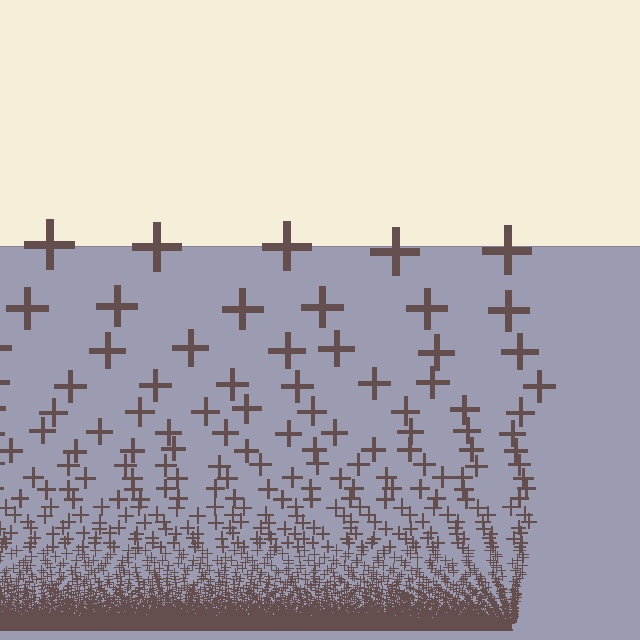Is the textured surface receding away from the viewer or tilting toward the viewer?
The surface appears to tilt toward the viewer. Texture elements get larger and sparser toward the top.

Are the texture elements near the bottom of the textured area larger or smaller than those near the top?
Smaller. The gradient is inverted — elements near the bottom are smaller and denser.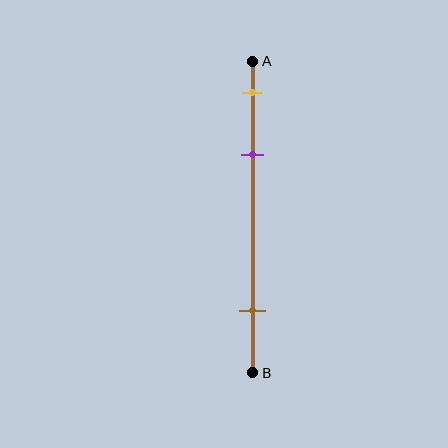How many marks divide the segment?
There are 3 marks dividing the segment.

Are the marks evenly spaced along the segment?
No, the marks are not evenly spaced.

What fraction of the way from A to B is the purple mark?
The purple mark is approximately 30% (0.3) of the way from A to B.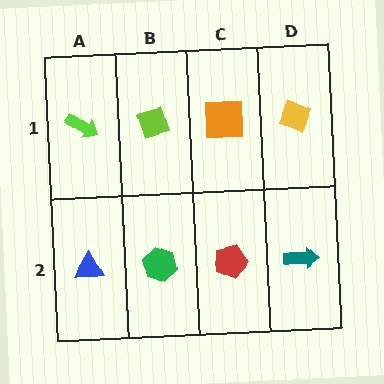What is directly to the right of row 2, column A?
A green hexagon.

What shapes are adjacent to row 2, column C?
An orange square (row 1, column C), a green hexagon (row 2, column B), a teal arrow (row 2, column D).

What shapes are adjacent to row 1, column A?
A blue triangle (row 2, column A), a lime diamond (row 1, column B).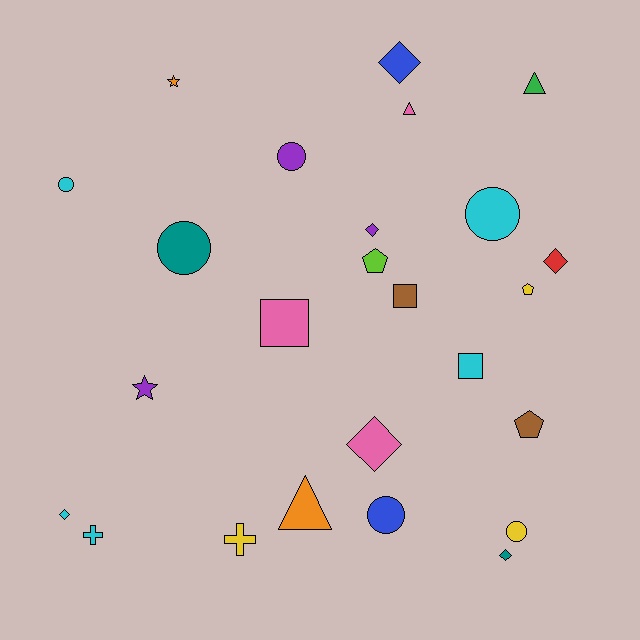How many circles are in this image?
There are 6 circles.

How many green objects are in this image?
There is 1 green object.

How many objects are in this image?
There are 25 objects.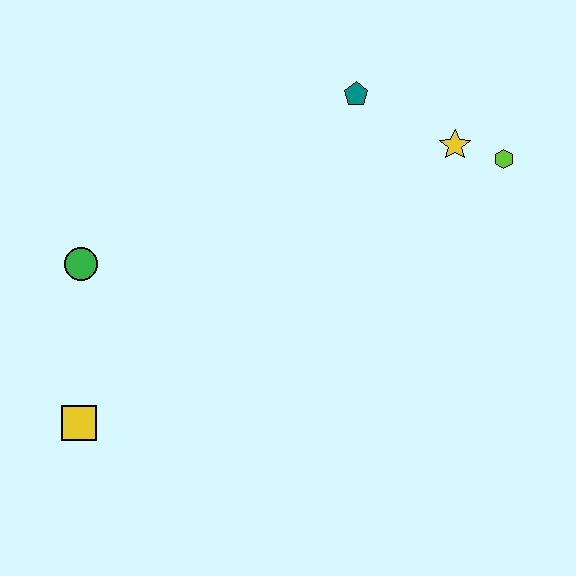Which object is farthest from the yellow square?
The lime hexagon is farthest from the yellow square.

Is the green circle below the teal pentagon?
Yes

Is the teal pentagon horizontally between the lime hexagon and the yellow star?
No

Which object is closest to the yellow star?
The lime hexagon is closest to the yellow star.